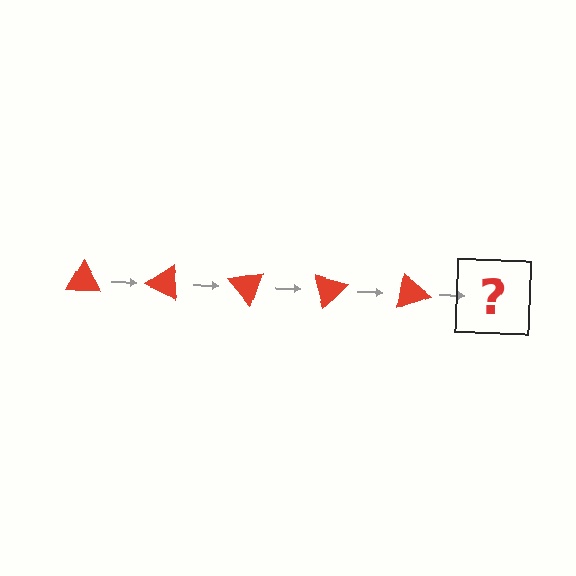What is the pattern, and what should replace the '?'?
The pattern is that the triangle rotates 25 degrees each step. The '?' should be a red triangle rotated 125 degrees.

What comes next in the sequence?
The next element should be a red triangle rotated 125 degrees.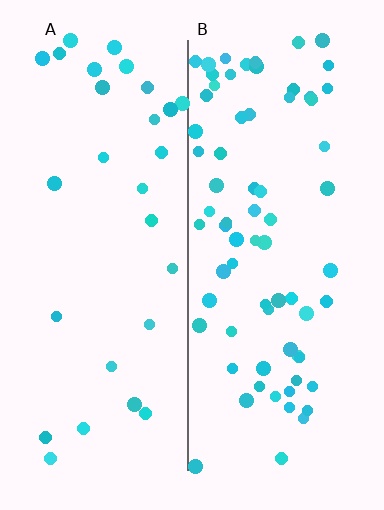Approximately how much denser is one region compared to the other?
Approximately 2.4× — region B over region A.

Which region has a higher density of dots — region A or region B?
B (the right).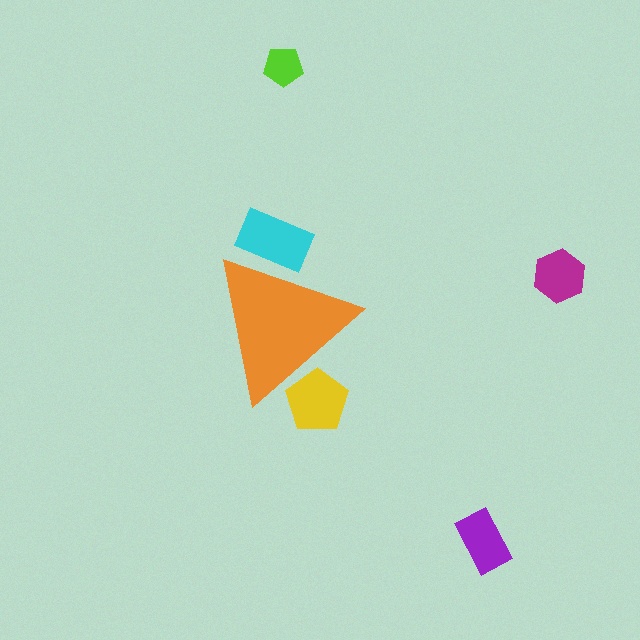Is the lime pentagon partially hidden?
No, the lime pentagon is fully visible.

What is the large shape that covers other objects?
An orange triangle.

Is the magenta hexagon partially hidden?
No, the magenta hexagon is fully visible.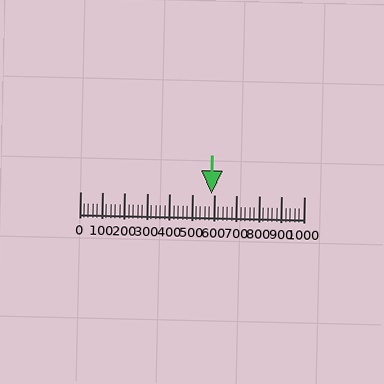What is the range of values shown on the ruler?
The ruler shows values from 0 to 1000.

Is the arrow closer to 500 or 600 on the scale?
The arrow is closer to 600.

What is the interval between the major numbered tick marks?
The major tick marks are spaced 100 units apart.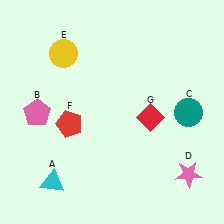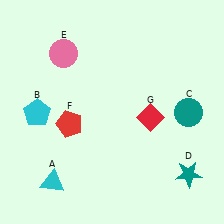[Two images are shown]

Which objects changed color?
B changed from pink to cyan. D changed from pink to teal. E changed from yellow to pink.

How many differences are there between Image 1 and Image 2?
There are 3 differences between the two images.